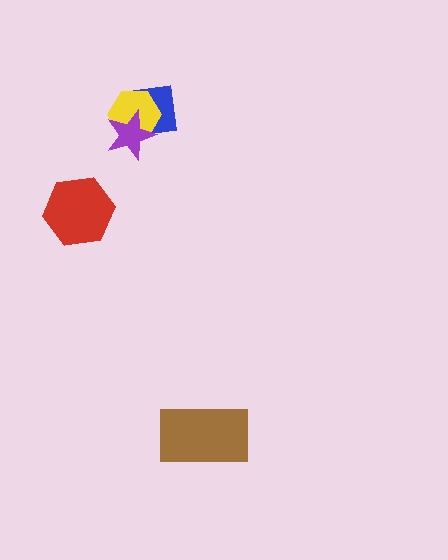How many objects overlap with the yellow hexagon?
2 objects overlap with the yellow hexagon.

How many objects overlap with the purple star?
2 objects overlap with the purple star.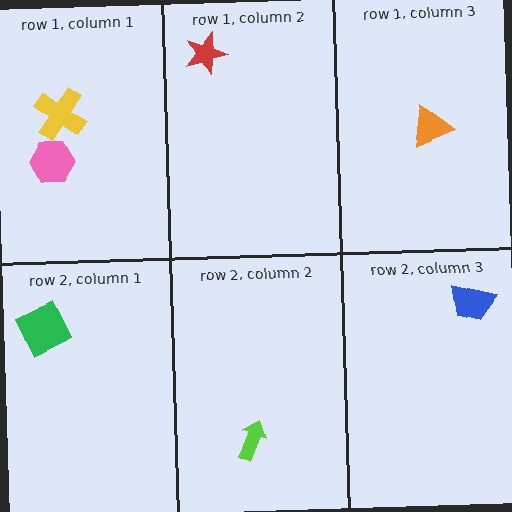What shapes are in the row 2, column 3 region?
The blue trapezoid.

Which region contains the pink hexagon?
The row 1, column 1 region.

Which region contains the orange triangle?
The row 1, column 3 region.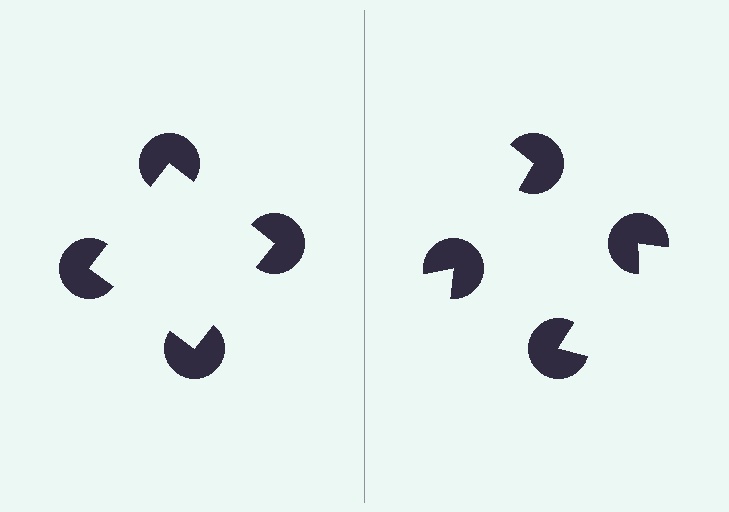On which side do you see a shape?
An illusory square appears on the left side. On the right side the wedge cuts are rotated, so no coherent shape forms.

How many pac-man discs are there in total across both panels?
8 — 4 on each side.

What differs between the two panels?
The pac-man discs are positioned identically on both sides; only the wedge orientations differ. On the left they align to a square; on the right they are misaligned.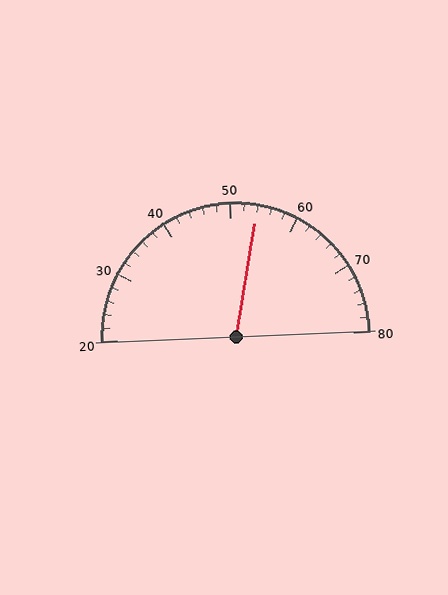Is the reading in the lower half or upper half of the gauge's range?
The reading is in the upper half of the range (20 to 80).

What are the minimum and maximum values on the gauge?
The gauge ranges from 20 to 80.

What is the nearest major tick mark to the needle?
The nearest major tick mark is 50.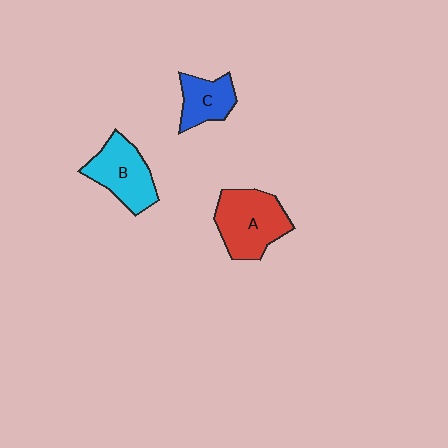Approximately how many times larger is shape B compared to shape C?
Approximately 1.4 times.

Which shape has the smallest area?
Shape C (blue).